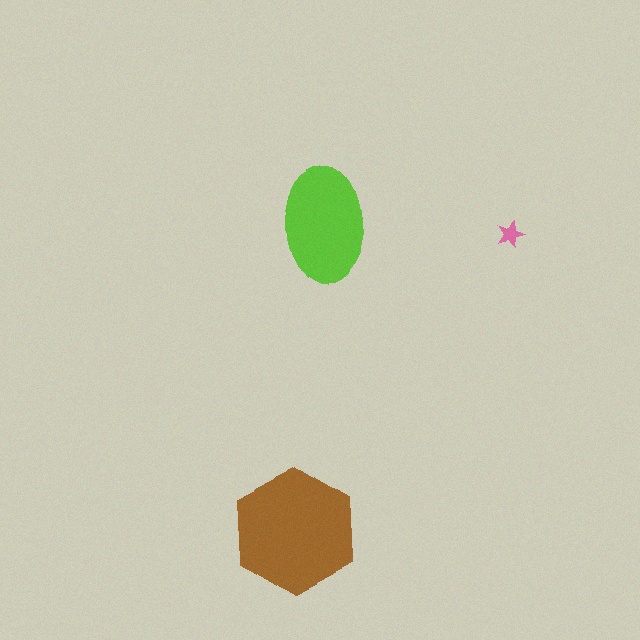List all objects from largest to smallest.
The brown hexagon, the lime ellipse, the pink star.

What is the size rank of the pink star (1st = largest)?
3rd.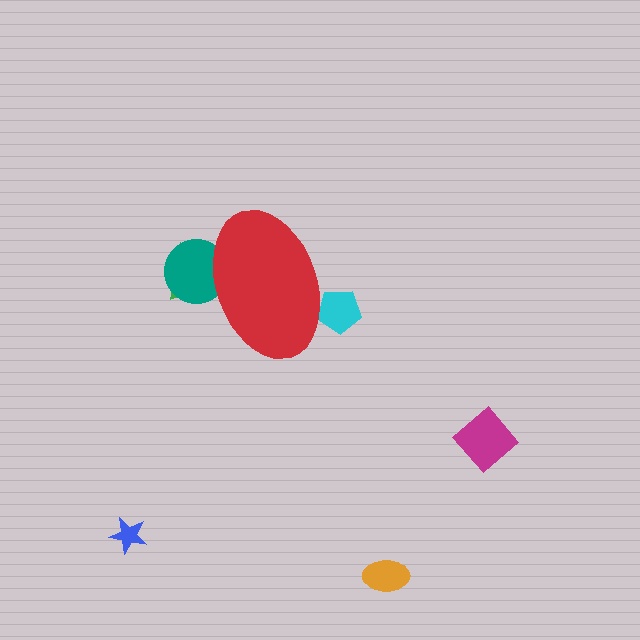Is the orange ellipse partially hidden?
No, the orange ellipse is fully visible.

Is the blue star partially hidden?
No, the blue star is fully visible.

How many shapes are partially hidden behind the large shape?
3 shapes are partially hidden.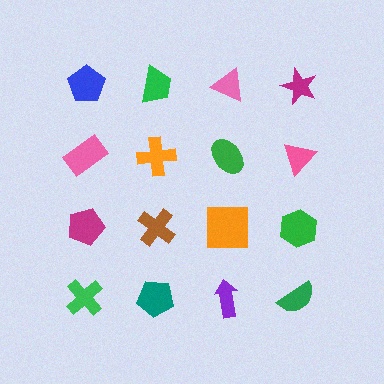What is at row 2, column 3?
A green ellipse.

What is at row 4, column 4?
A green semicircle.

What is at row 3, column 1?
A magenta pentagon.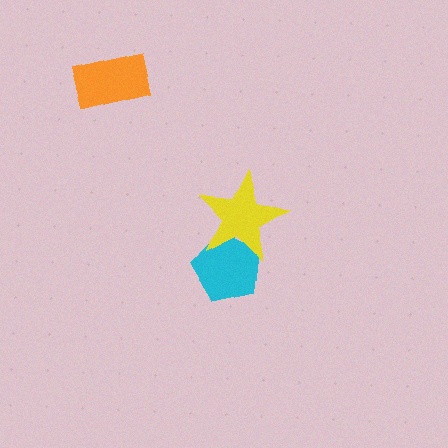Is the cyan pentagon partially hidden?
Yes, it is partially covered by another shape.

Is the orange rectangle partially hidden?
No, no other shape covers it.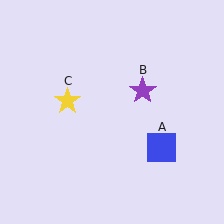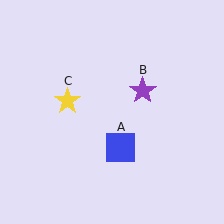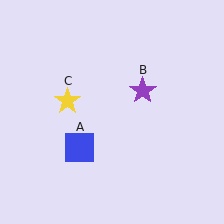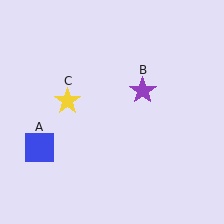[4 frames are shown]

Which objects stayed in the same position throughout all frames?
Purple star (object B) and yellow star (object C) remained stationary.